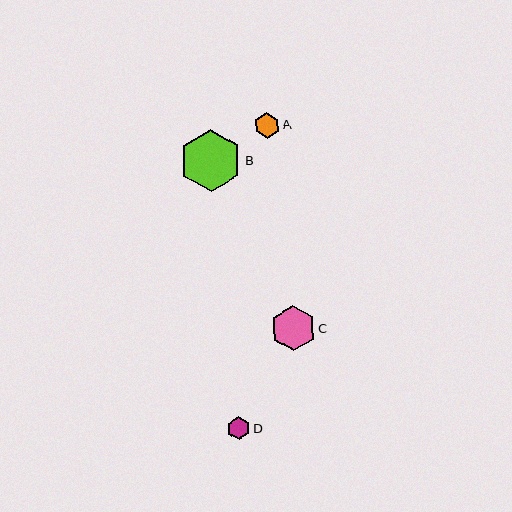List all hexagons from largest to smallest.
From largest to smallest: B, C, A, D.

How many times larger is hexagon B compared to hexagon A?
Hexagon B is approximately 2.4 times the size of hexagon A.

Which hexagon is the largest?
Hexagon B is the largest with a size of approximately 62 pixels.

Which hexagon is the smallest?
Hexagon D is the smallest with a size of approximately 23 pixels.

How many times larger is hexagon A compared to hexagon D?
Hexagon A is approximately 1.1 times the size of hexagon D.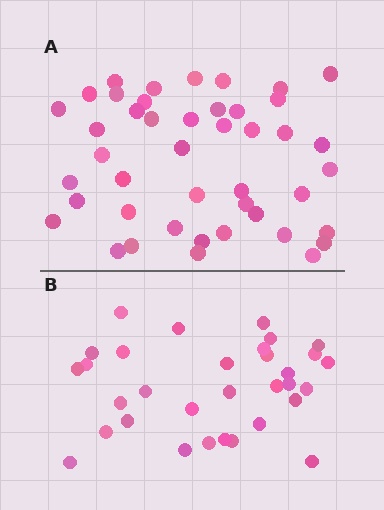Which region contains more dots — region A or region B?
Region A (the top region) has more dots.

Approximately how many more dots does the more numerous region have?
Region A has roughly 12 or so more dots than region B.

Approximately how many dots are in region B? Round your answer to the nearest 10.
About 30 dots. (The exact count is 32, which rounds to 30.)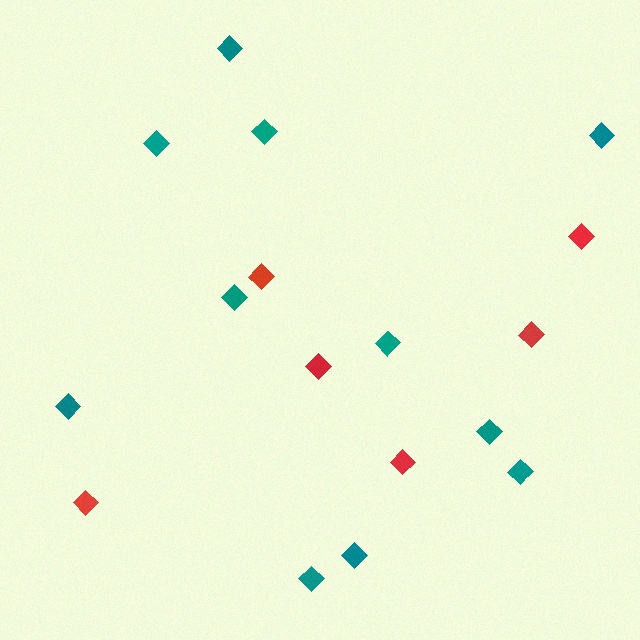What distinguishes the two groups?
There are 2 groups: one group of red diamonds (6) and one group of teal diamonds (11).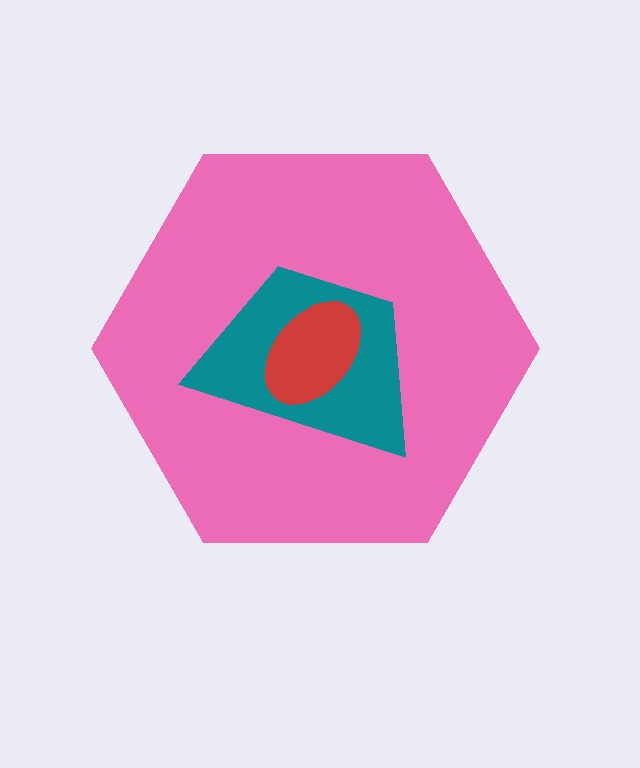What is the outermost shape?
The pink hexagon.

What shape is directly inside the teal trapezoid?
The red ellipse.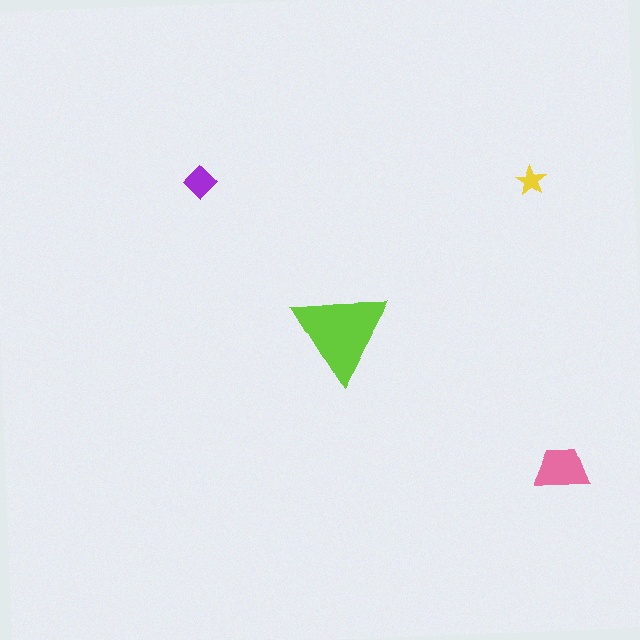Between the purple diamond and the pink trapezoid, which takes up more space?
The pink trapezoid.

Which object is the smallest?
The yellow star.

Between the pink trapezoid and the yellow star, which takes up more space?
The pink trapezoid.